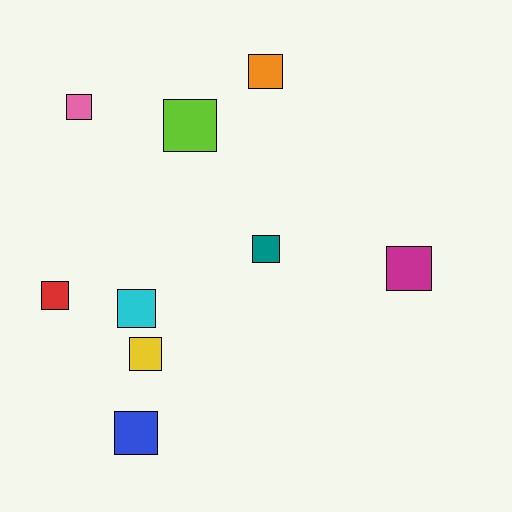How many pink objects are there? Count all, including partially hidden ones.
There is 1 pink object.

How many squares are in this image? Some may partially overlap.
There are 9 squares.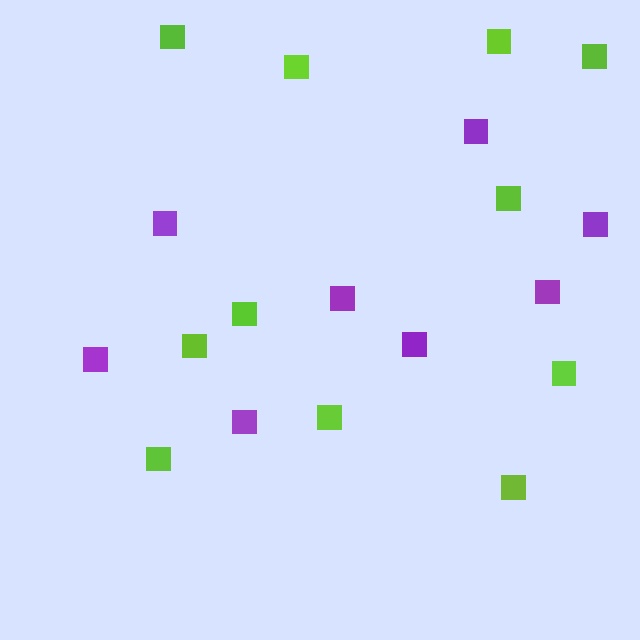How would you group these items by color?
There are 2 groups: one group of lime squares (11) and one group of purple squares (8).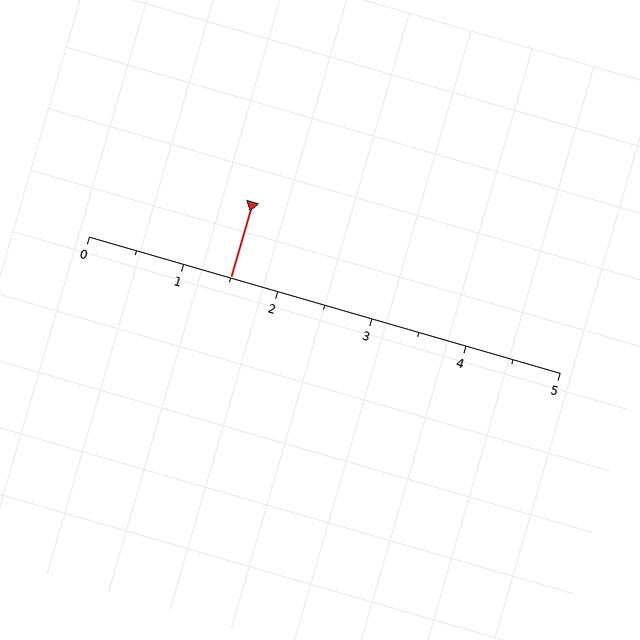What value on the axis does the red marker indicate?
The marker indicates approximately 1.5.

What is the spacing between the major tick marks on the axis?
The major ticks are spaced 1 apart.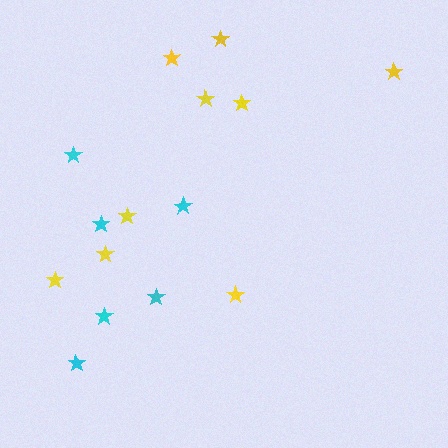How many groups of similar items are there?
There are 2 groups: one group of yellow stars (9) and one group of cyan stars (6).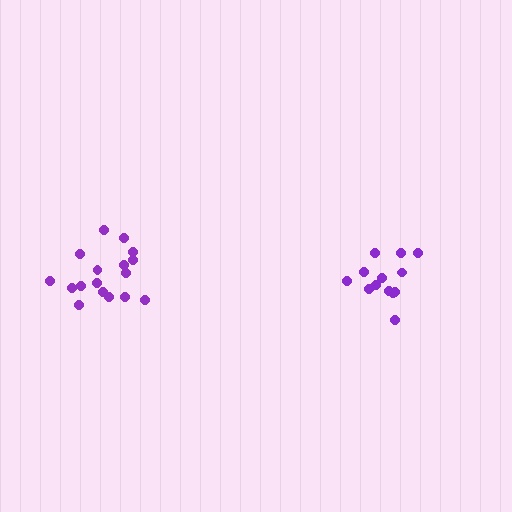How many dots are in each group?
Group 1: 13 dots, Group 2: 17 dots (30 total).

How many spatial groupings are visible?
There are 2 spatial groupings.